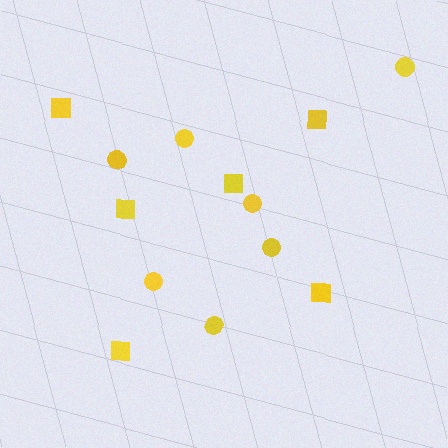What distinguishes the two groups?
There are 2 groups: one group of circles (7) and one group of squares (6).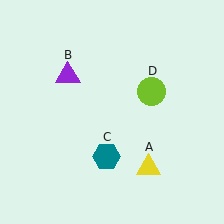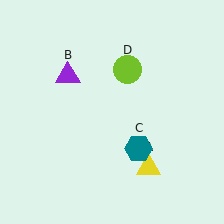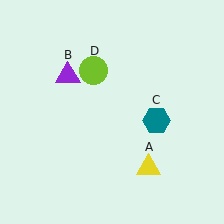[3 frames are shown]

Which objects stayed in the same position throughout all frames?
Yellow triangle (object A) and purple triangle (object B) remained stationary.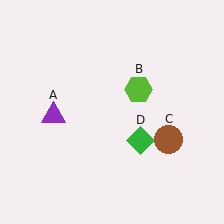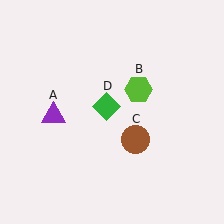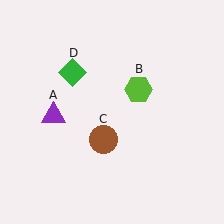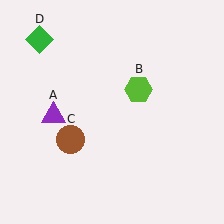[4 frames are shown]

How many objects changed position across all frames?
2 objects changed position: brown circle (object C), green diamond (object D).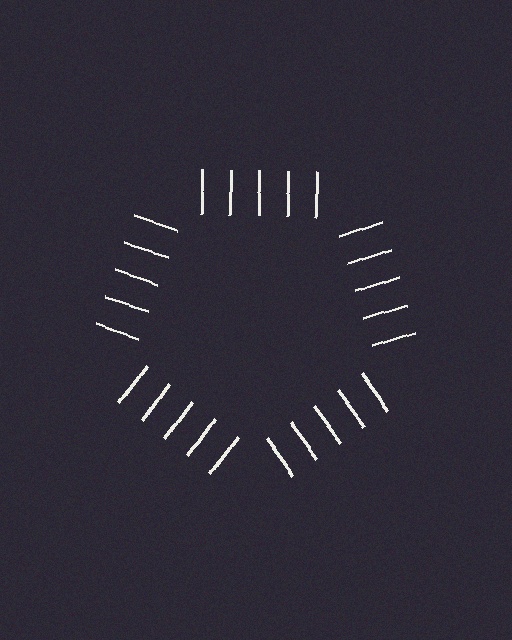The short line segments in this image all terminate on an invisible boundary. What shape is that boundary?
An illusory pentagon — the line segments terminate on its edges but no continuous stroke is drawn.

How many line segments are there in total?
25 — 5 along each of the 5 edges.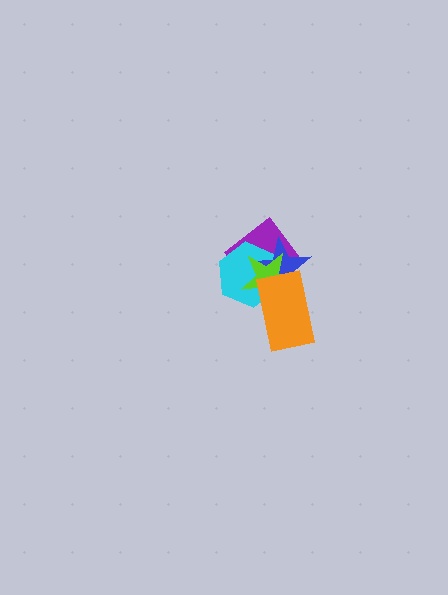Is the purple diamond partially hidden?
Yes, it is partially covered by another shape.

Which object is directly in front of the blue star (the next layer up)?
The lime star is directly in front of the blue star.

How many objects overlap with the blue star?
4 objects overlap with the blue star.